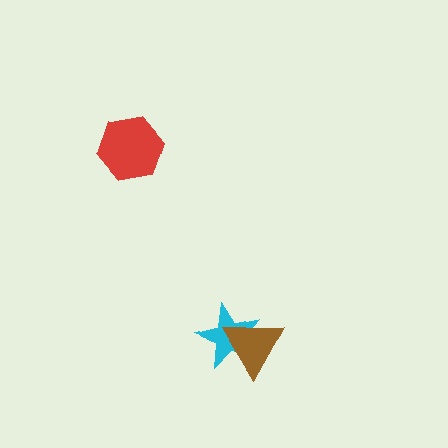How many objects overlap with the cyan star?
1 object overlaps with the cyan star.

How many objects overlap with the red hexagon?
0 objects overlap with the red hexagon.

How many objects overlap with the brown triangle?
1 object overlaps with the brown triangle.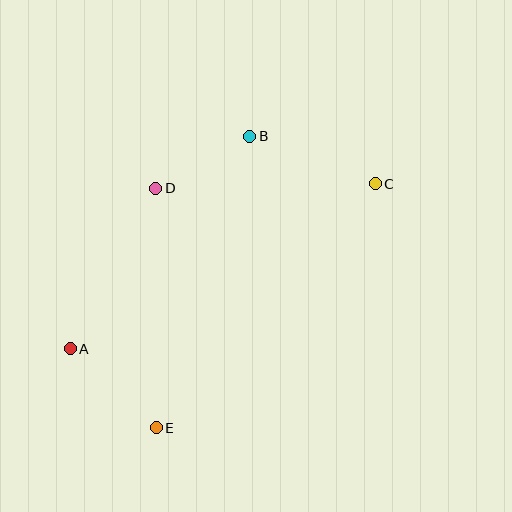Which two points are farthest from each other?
Points A and C are farthest from each other.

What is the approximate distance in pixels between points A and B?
The distance between A and B is approximately 278 pixels.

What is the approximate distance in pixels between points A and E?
The distance between A and E is approximately 117 pixels.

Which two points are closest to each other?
Points B and D are closest to each other.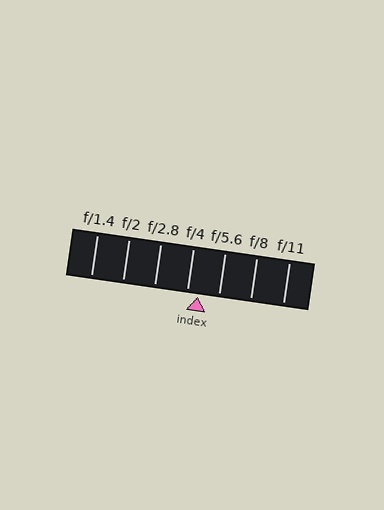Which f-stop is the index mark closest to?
The index mark is closest to f/4.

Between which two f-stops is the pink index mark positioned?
The index mark is between f/4 and f/5.6.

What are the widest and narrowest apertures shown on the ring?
The widest aperture shown is f/1.4 and the narrowest is f/11.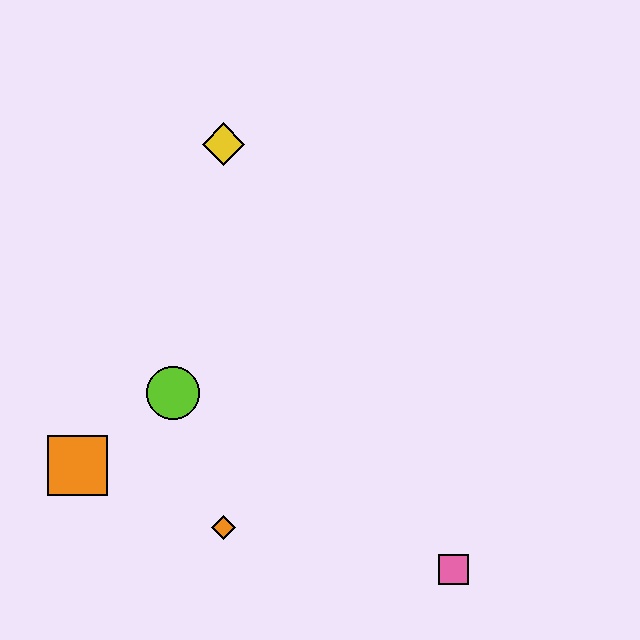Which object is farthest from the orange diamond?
The yellow diamond is farthest from the orange diamond.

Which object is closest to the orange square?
The lime circle is closest to the orange square.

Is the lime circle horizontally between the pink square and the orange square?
Yes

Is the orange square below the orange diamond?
No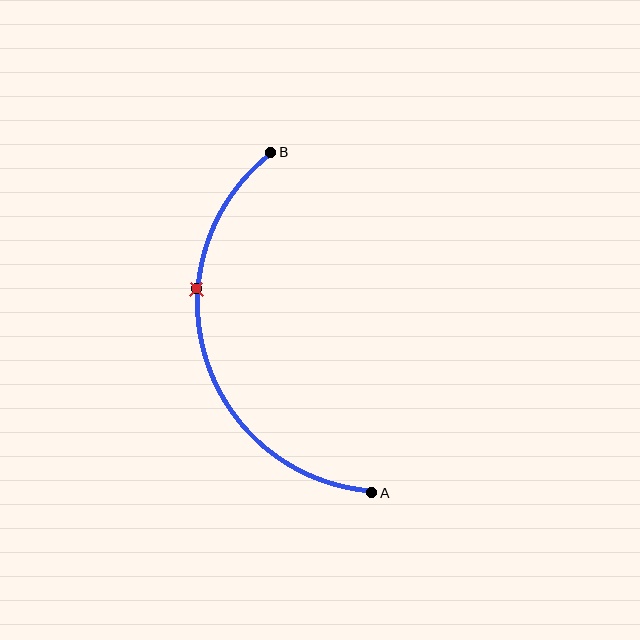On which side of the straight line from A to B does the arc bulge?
The arc bulges to the left of the straight line connecting A and B.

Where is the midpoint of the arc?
The arc midpoint is the point on the curve farthest from the straight line joining A and B. It sits to the left of that line.